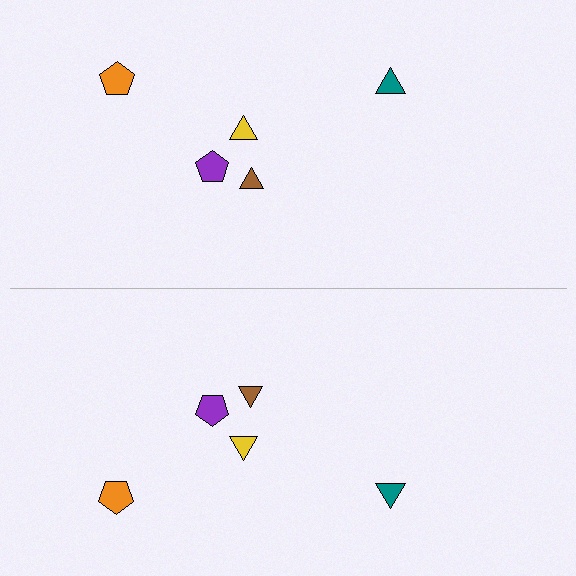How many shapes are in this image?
There are 10 shapes in this image.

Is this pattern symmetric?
Yes, this pattern has bilateral (reflection) symmetry.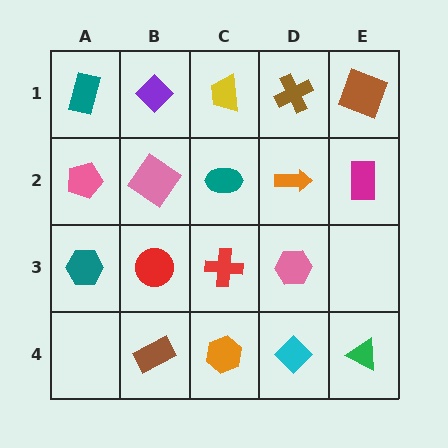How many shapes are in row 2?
5 shapes.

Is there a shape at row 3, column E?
No, that cell is empty.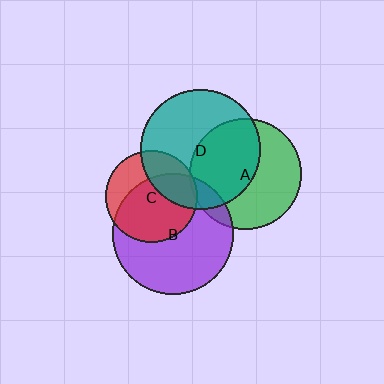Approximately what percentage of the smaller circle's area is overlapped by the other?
Approximately 5%.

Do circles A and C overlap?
Yes.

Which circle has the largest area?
Circle B (purple).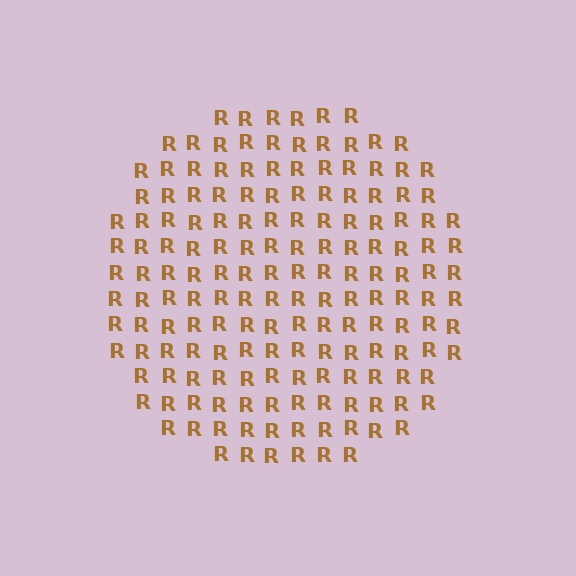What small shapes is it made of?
It is made of small letter R's.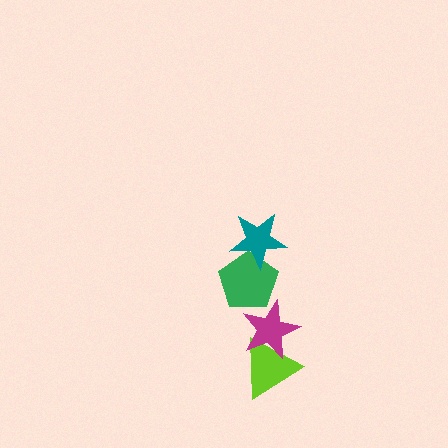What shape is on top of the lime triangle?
The magenta star is on top of the lime triangle.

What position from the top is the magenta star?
The magenta star is 3rd from the top.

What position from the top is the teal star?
The teal star is 1st from the top.